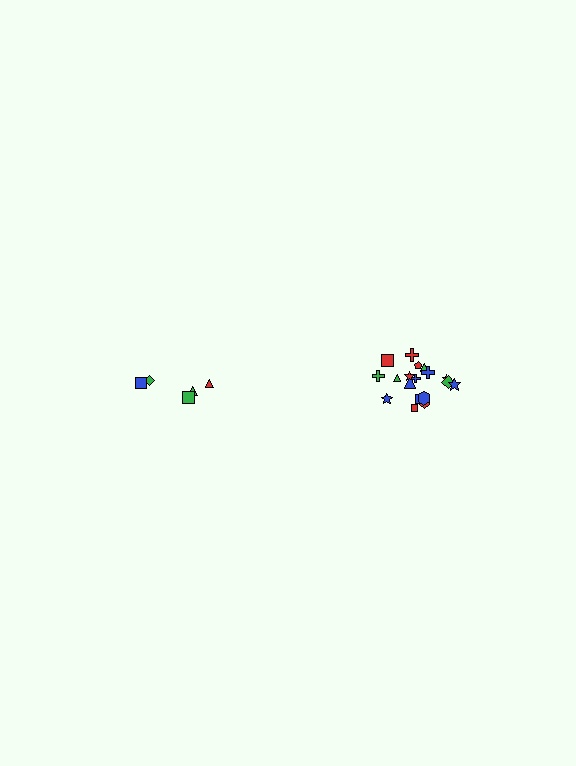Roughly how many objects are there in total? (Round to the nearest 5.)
Roughly 25 objects in total.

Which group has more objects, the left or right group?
The right group.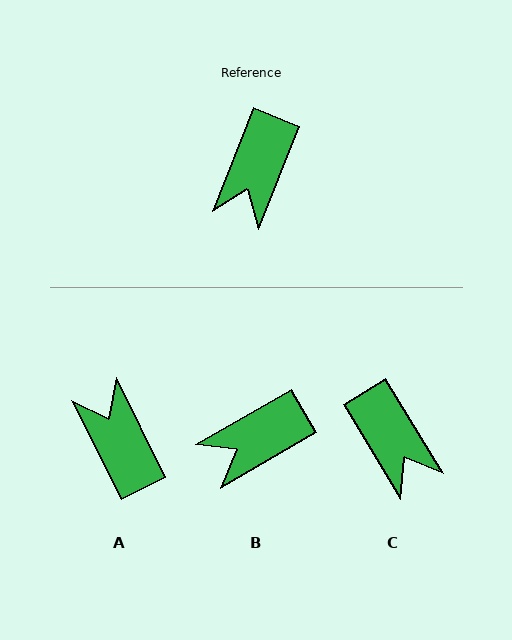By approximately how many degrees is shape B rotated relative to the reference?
Approximately 38 degrees clockwise.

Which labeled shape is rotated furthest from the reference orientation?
A, about 132 degrees away.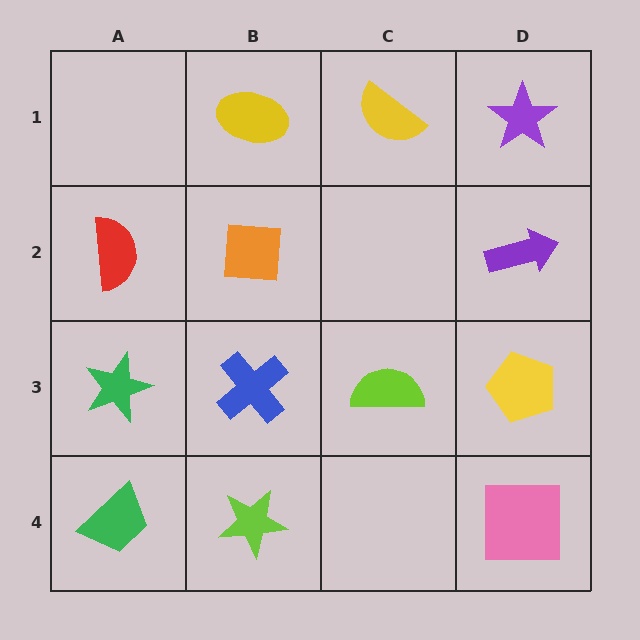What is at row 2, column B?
An orange square.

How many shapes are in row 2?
3 shapes.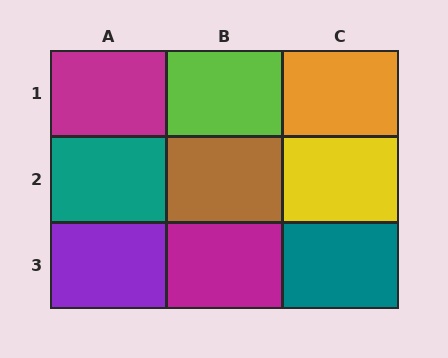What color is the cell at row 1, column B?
Lime.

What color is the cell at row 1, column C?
Orange.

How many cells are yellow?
1 cell is yellow.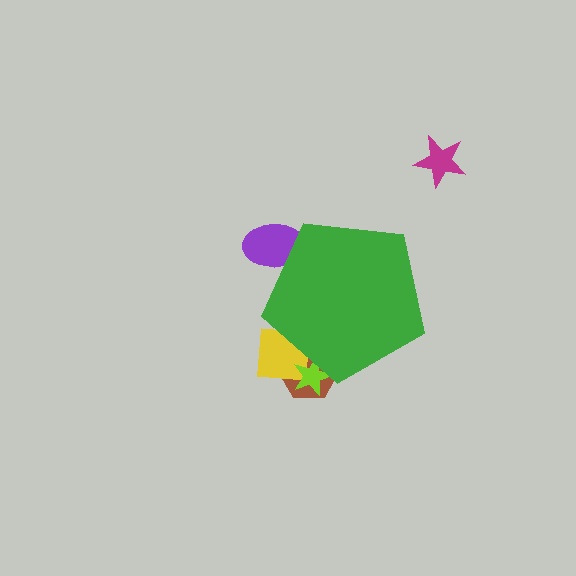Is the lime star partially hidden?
Yes, the lime star is partially hidden behind the green pentagon.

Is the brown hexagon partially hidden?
Yes, the brown hexagon is partially hidden behind the green pentagon.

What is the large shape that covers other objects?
A green pentagon.